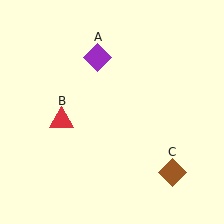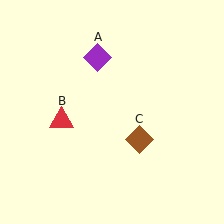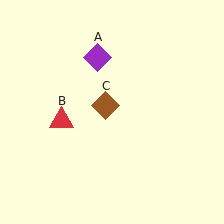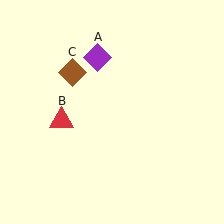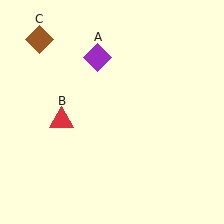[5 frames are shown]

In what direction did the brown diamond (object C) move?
The brown diamond (object C) moved up and to the left.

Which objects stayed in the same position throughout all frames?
Purple diamond (object A) and red triangle (object B) remained stationary.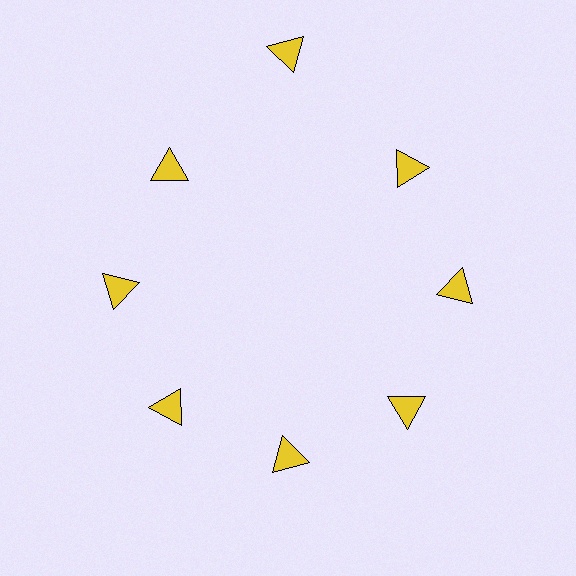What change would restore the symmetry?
The symmetry would be restored by moving it inward, back onto the ring so that all 8 triangles sit at equal angles and equal distance from the center.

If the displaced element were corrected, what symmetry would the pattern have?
It would have 8-fold rotational symmetry — the pattern would map onto itself every 45 degrees.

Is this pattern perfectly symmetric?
No. The 8 yellow triangles are arranged in a ring, but one element near the 12 o'clock position is pushed outward from the center, breaking the 8-fold rotational symmetry.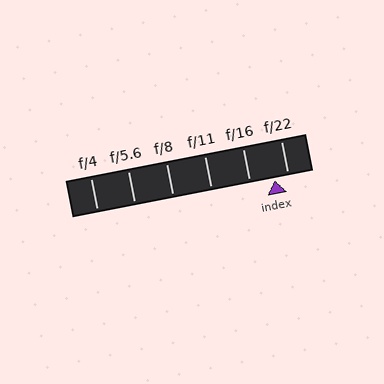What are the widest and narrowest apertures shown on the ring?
The widest aperture shown is f/4 and the narrowest is f/22.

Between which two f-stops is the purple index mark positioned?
The index mark is between f/16 and f/22.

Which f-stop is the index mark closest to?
The index mark is closest to f/22.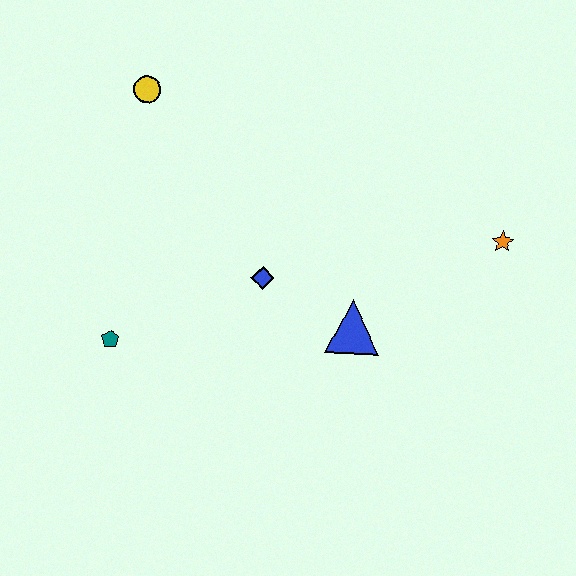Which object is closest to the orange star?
The blue triangle is closest to the orange star.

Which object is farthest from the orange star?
The teal pentagon is farthest from the orange star.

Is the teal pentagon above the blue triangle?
No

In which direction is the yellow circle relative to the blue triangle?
The yellow circle is above the blue triangle.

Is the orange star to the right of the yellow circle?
Yes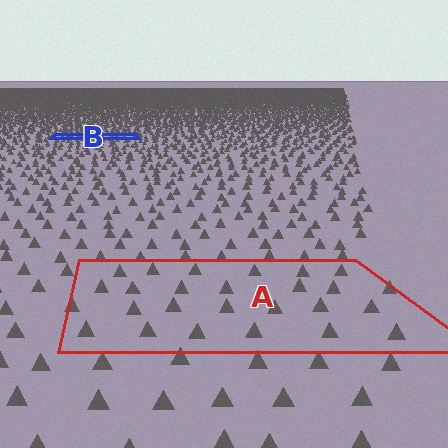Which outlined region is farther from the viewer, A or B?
Region B is farther from the viewer — the texture elements inside it appear smaller and more densely packed.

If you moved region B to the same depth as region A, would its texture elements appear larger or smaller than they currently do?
They would appear larger. At a closer depth, the same texture elements are projected at a bigger on-screen size.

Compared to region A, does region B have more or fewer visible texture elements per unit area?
Region B has more texture elements per unit area — they are packed more densely because it is farther away.